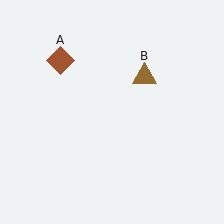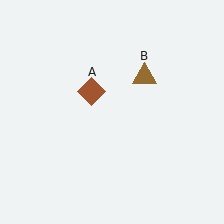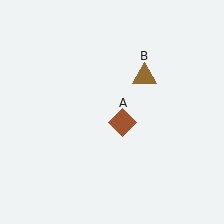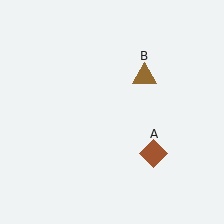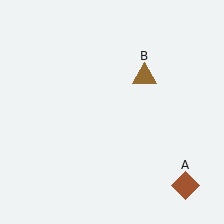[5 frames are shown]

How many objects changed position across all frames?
1 object changed position: brown diamond (object A).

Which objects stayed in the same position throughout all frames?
Brown triangle (object B) remained stationary.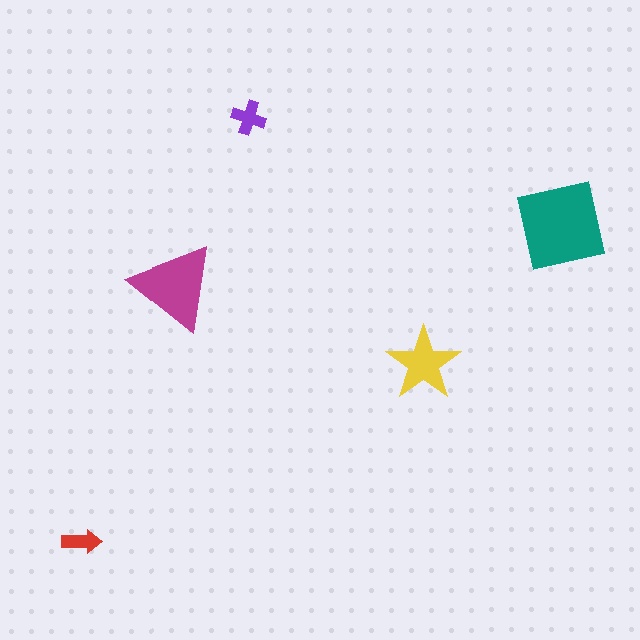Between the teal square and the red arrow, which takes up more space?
The teal square.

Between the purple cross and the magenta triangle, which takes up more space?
The magenta triangle.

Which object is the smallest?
The red arrow.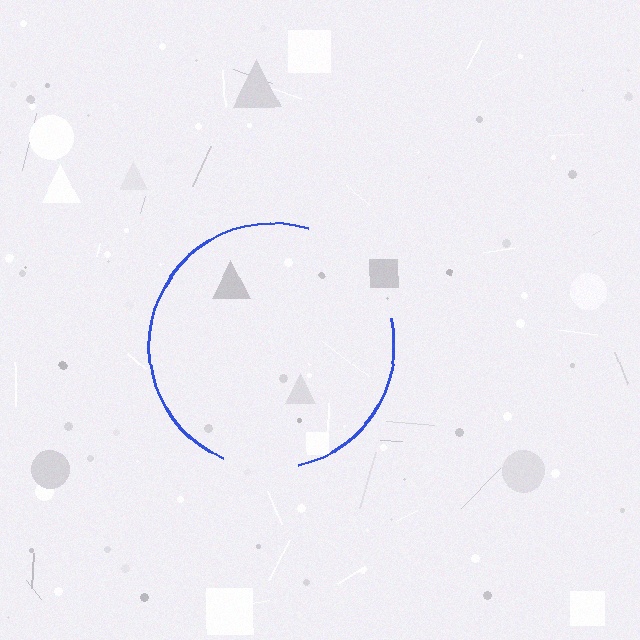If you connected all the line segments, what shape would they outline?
They would outline a circle.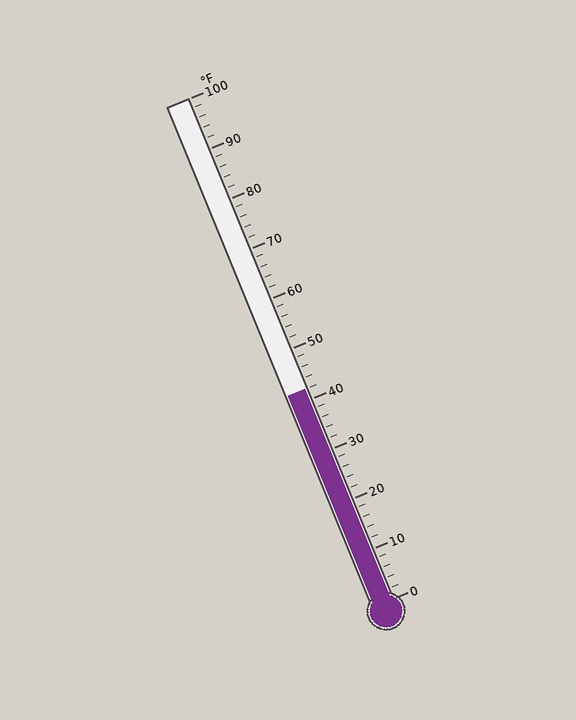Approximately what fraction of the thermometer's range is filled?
The thermometer is filled to approximately 40% of its range.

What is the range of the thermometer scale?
The thermometer scale ranges from 0°F to 100°F.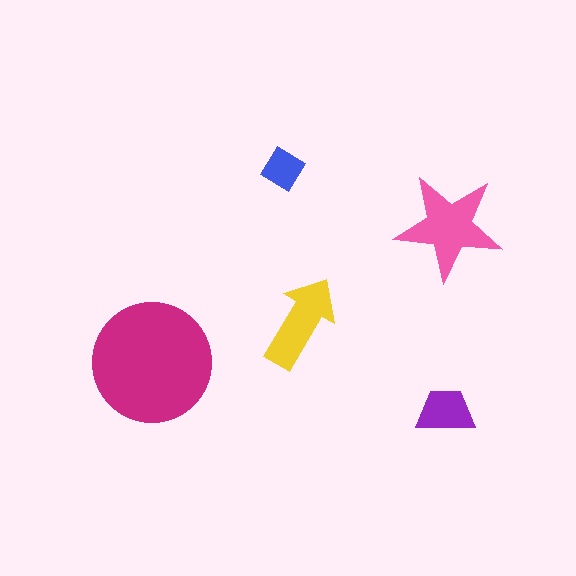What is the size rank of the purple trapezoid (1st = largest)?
4th.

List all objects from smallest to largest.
The blue diamond, the purple trapezoid, the yellow arrow, the pink star, the magenta circle.